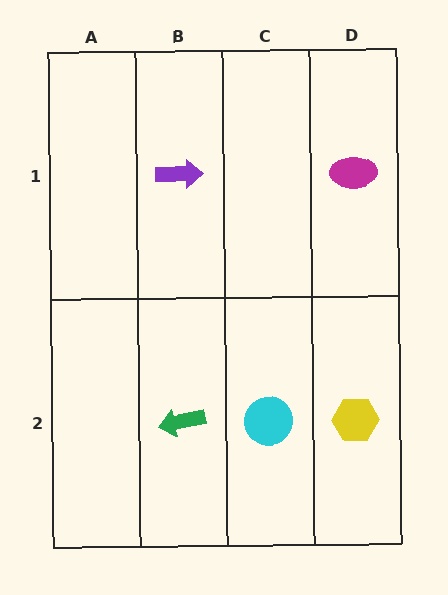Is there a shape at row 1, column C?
No, that cell is empty.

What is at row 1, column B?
A purple arrow.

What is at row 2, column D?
A yellow hexagon.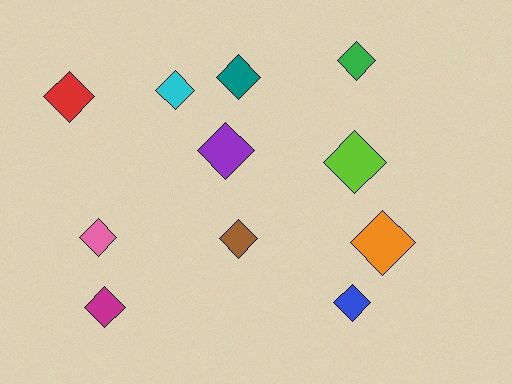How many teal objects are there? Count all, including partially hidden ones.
There is 1 teal object.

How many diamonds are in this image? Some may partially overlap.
There are 11 diamonds.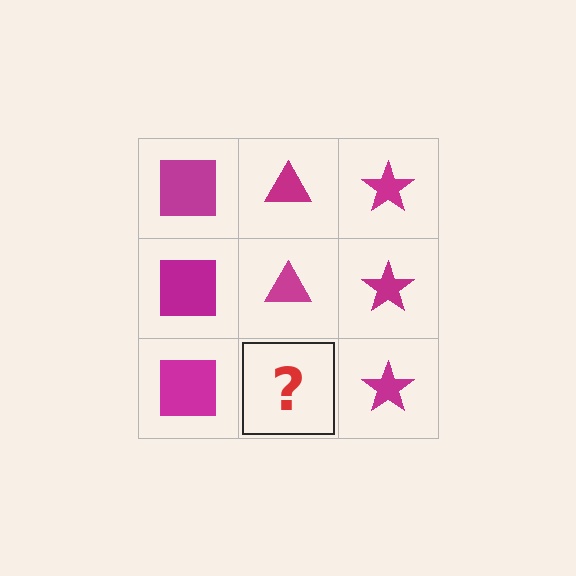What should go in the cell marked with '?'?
The missing cell should contain a magenta triangle.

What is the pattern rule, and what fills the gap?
The rule is that each column has a consistent shape. The gap should be filled with a magenta triangle.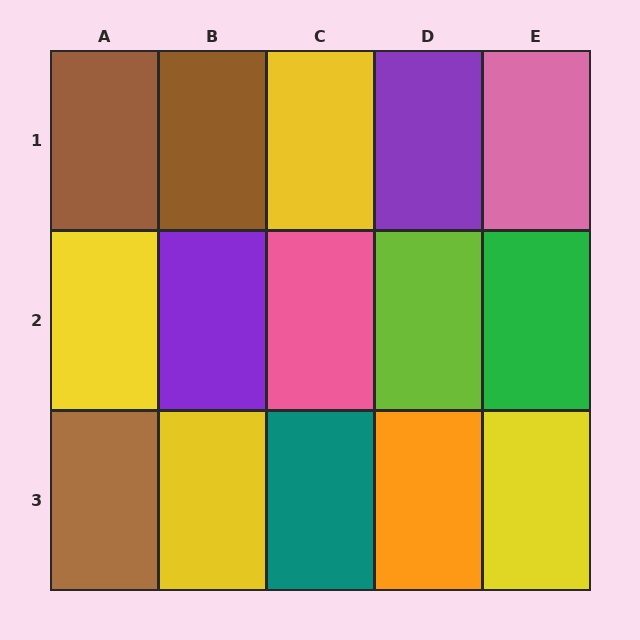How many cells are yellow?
4 cells are yellow.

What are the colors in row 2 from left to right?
Yellow, purple, pink, lime, green.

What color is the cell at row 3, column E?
Yellow.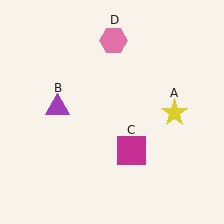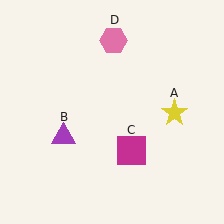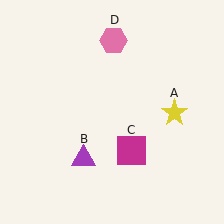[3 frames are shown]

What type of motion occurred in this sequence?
The purple triangle (object B) rotated counterclockwise around the center of the scene.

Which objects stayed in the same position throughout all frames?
Yellow star (object A) and magenta square (object C) and pink hexagon (object D) remained stationary.